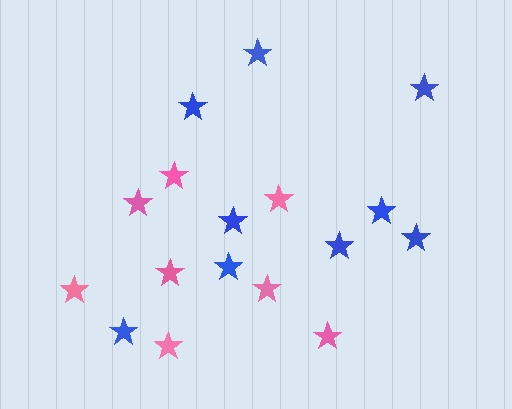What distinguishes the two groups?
There are 2 groups: one group of pink stars (8) and one group of blue stars (9).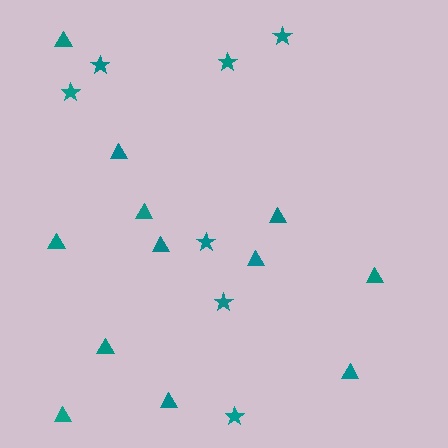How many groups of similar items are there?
There are 2 groups: one group of stars (7) and one group of triangles (12).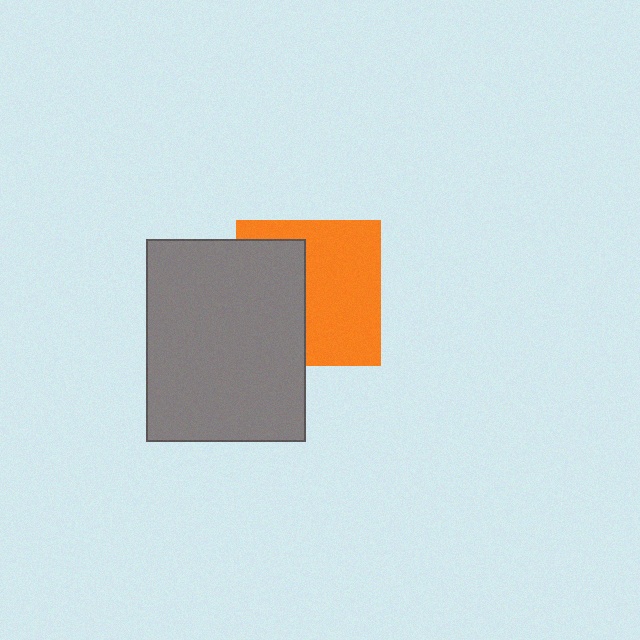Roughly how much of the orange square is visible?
About half of it is visible (roughly 59%).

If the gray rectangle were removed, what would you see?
You would see the complete orange square.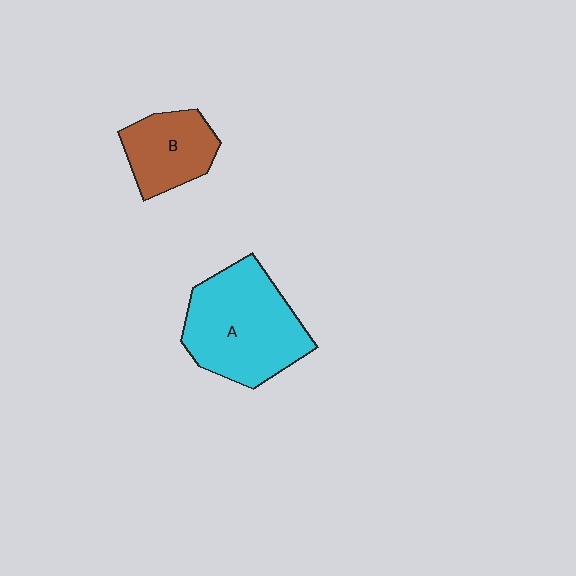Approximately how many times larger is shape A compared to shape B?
Approximately 1.8 times.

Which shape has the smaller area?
Shape B (brown).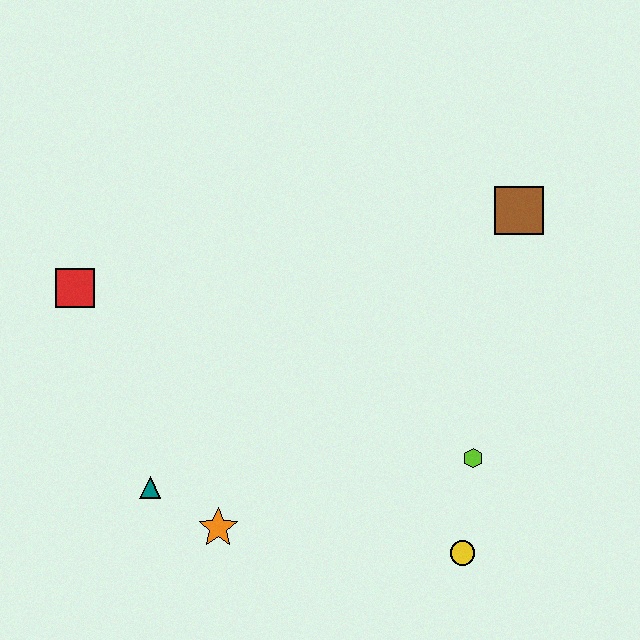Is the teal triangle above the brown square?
No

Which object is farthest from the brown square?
The teal triangle is farthest from the brown square.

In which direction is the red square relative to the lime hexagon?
The red square is to the left of the lime hexagon.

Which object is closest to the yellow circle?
The lime hexagon is closest to the yellow circle.